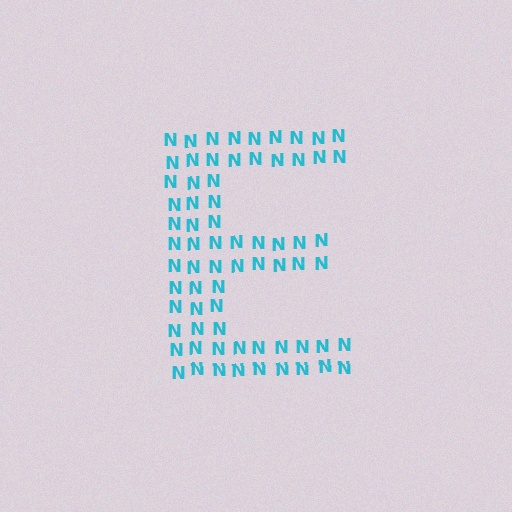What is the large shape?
The large shape is the letter E.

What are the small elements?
The small elements are letter N's.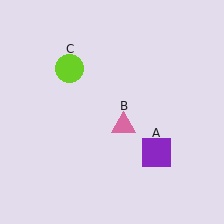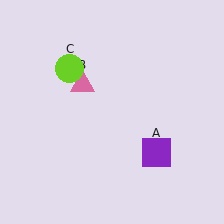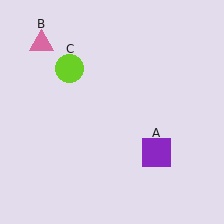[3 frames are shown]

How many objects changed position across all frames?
1 object changed position: pink triangle (object B).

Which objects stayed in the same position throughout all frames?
Purple square (object A) and lime circle (object C) remained stationary.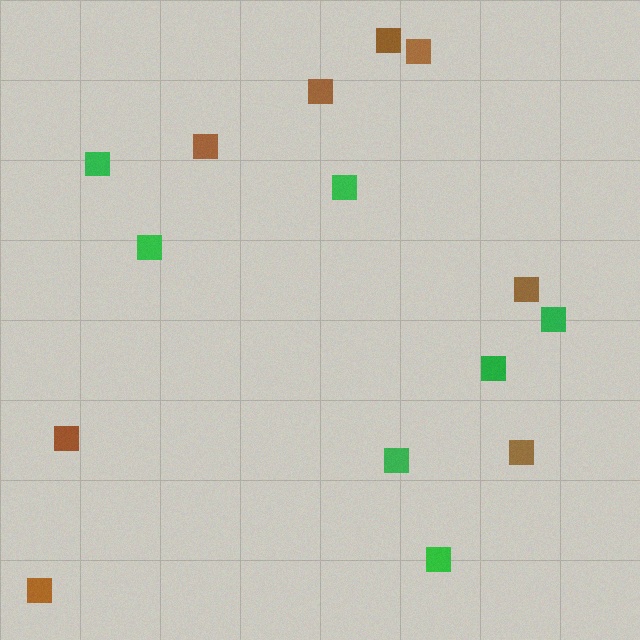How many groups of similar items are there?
There are 2 groups: one group of brown squares (8) and one group of green squares (7).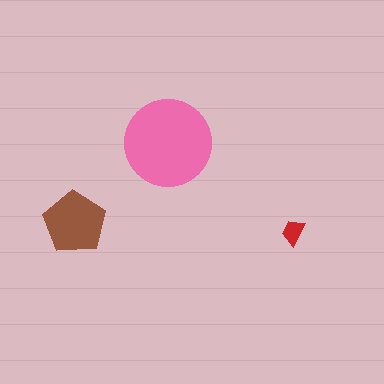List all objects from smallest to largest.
The red trapezoid, the brown pentagon, the pink circle.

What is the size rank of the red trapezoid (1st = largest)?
3rd.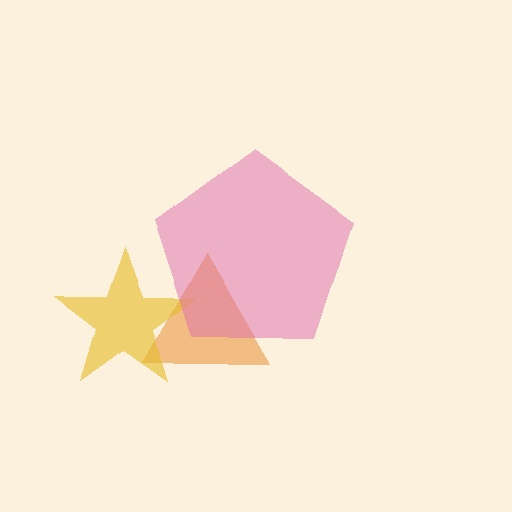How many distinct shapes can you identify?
There are 3 distinct shapes: an orange triangle, a yellow star, a pink pentagon.